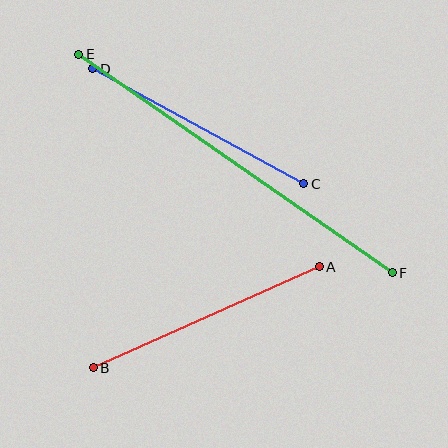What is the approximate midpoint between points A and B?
The midpoint is at approximately (206, 317) pixels.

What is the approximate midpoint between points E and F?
The midpoint is at approximately (236, 163) pixels.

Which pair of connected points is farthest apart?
Points E and F are farthest apart.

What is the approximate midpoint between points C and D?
The midpoint is at approximately (198, 126) pixels.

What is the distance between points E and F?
The distance is approximately 382 pixels.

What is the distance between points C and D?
The distance is approximately 240 pixels.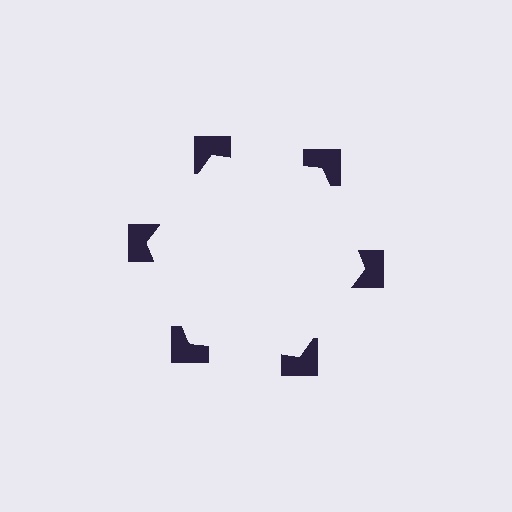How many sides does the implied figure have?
6 sides.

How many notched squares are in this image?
There are 6 — one at each vertex of the illusory hexagon.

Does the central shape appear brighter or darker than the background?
It typically appears slightly brighter than the background, even though no actual brightness change is drawn.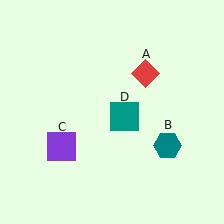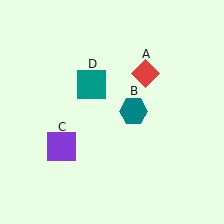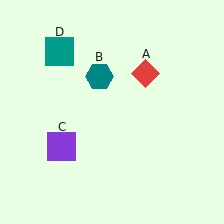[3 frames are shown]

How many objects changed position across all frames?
2 objects changed position: teal hexagon (object B), teal square (object D).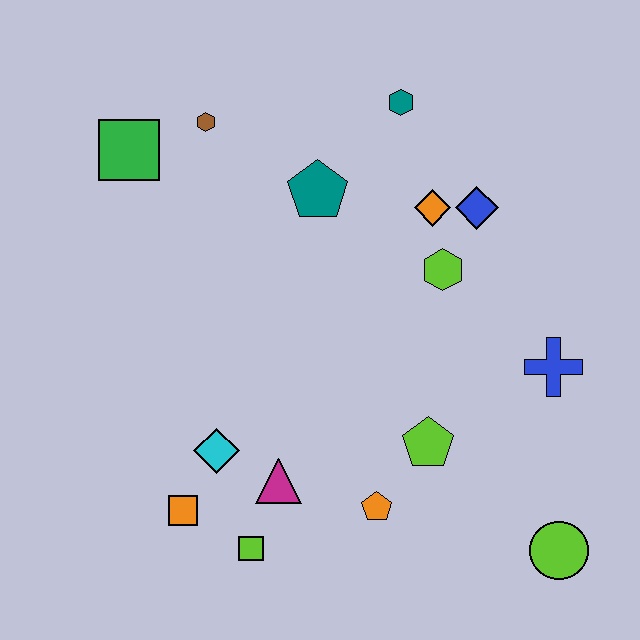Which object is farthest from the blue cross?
The green square is farthest from the blue cross.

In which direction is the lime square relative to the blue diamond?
The lime square is below the blue diamond.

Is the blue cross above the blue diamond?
No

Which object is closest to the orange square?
The cyan diamond is closest to the orange square.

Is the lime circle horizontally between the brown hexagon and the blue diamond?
No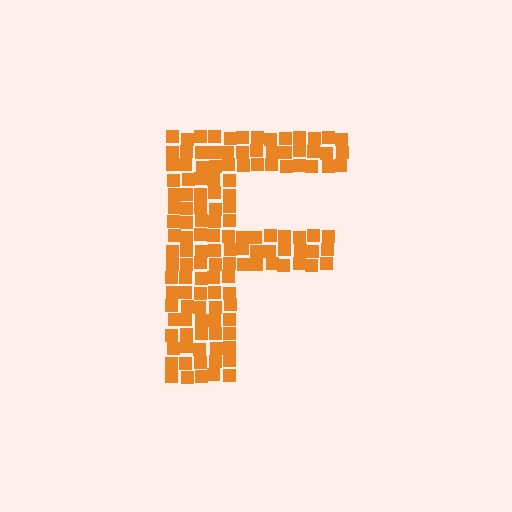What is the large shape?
The large shape is the letter F.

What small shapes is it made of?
It is made of small squares.